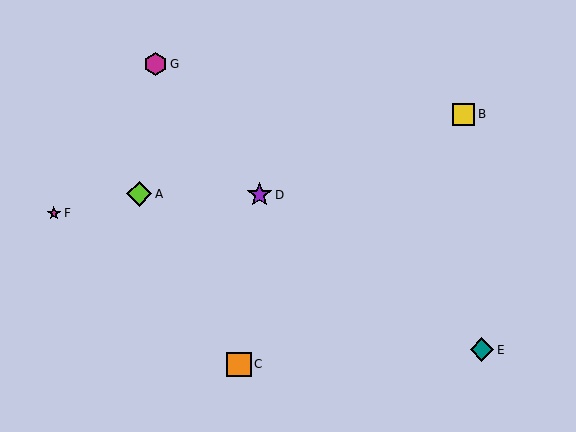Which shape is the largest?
The lime diamond (labeled A) is the largest.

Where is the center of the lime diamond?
The center of the lime diamond is at (139, 194).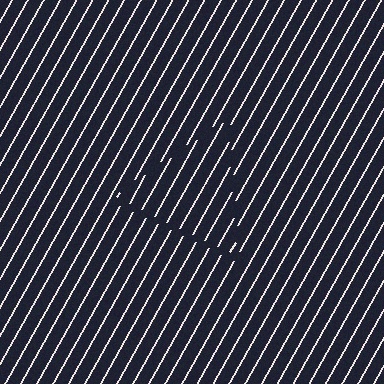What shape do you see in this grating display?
An illusory triangle. The interior of the shape contains the same grating, shifted by half a period — the contour is defined by the phase discontinuity where line-ends from the inner and outer gratings abut.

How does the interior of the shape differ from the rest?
The interior of the shape contains the same grating, shifted by half a period — the contour is defined by the phase discontinuity where line-ends from the inner and outer gratings abut.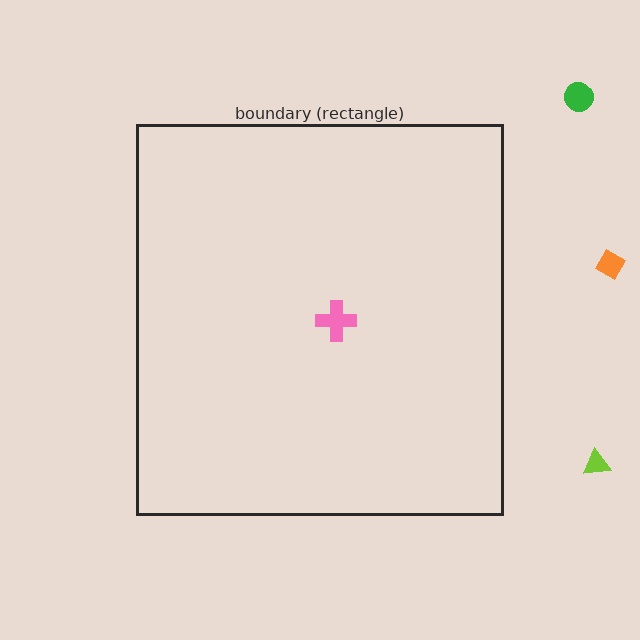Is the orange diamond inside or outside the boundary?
Outside.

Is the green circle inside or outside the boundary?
Outside.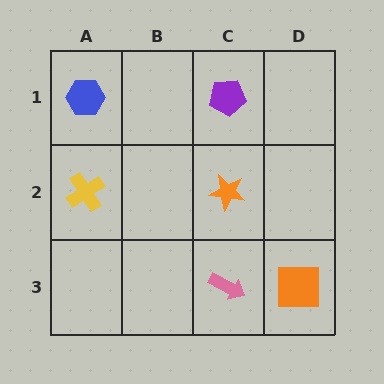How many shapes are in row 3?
2 shapes.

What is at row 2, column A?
A yellow cross.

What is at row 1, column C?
A purple pentagon.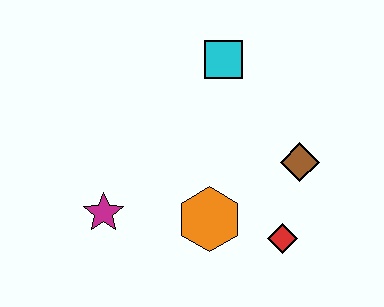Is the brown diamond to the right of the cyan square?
Yes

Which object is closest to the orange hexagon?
The red diamond is closest to the orange hexagon.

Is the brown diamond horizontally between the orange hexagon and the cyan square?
No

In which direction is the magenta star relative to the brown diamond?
The magenta star is to the left of the brown diamond.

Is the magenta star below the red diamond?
No